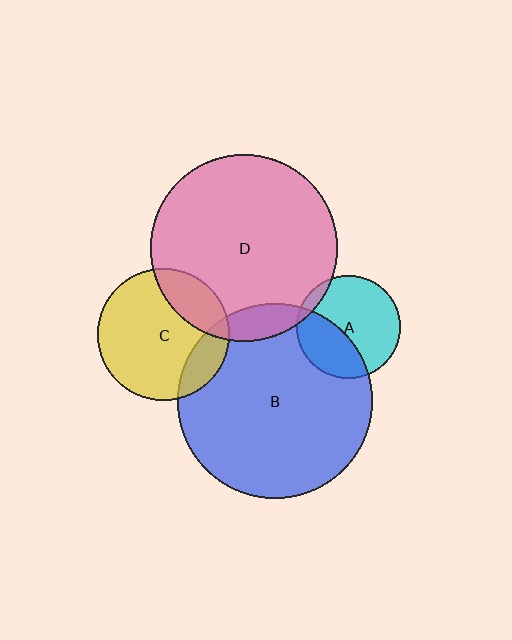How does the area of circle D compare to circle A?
Approximately 3.3 times.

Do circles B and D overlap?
Yes.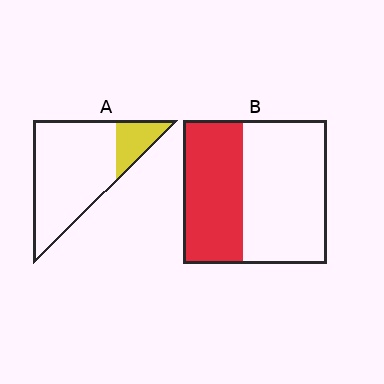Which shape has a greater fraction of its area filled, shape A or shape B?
Shape B.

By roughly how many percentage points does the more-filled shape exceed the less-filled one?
By roughly 25 percentage points (B over A).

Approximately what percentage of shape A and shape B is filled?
A is approximately 20% and B is approximately 40%.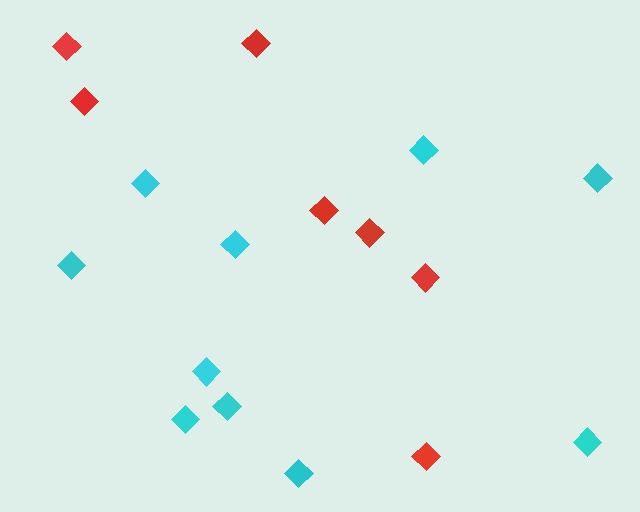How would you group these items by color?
There are 2 groups: one group of red diamonds (7) and one group of cyan diamonds (10).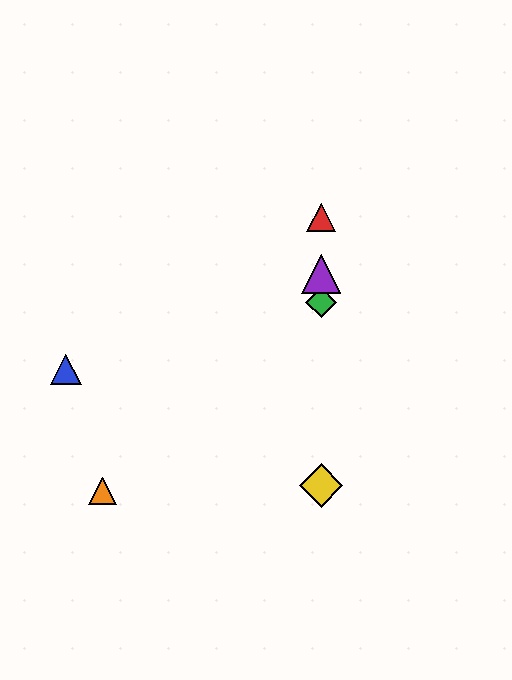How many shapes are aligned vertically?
4 shapes (the red triangle, the green diamond, the yellow diamond, the purple triangle) are aligned vertically.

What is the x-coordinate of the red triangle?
The red triangle is at x≈321.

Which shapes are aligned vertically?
The red triangle, the green diamond, the yellow diamond, the purple triangle are aligned vertically.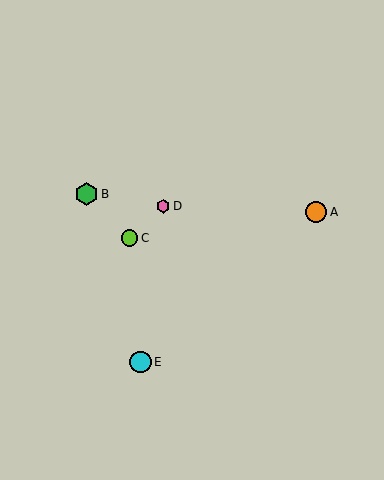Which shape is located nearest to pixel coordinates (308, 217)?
The orange circle (labeled A) at (316, 212) is nearest to that location.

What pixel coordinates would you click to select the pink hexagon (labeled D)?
Click at (163, 206) to select the pink hexagon D.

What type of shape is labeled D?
Shape D is a pink hexagon.